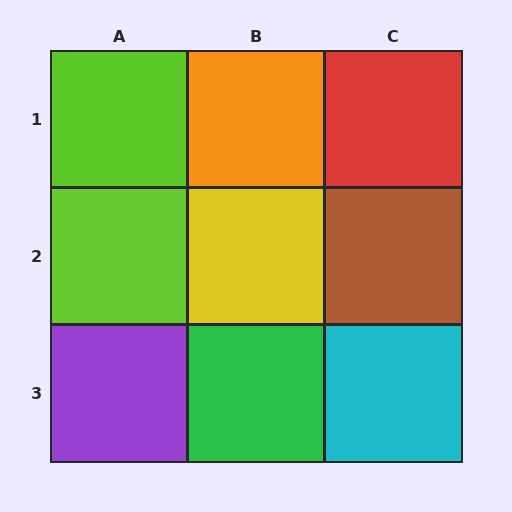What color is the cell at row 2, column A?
Lime.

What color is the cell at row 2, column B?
Yellow.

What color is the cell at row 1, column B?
Orange.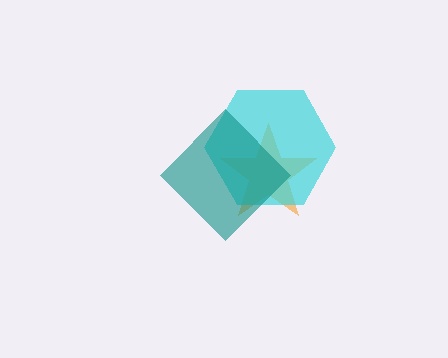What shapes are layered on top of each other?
The layered shapes are: an orange star, a cyan hexagon, a teal diamond.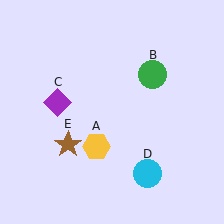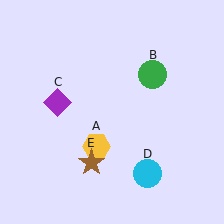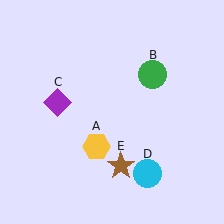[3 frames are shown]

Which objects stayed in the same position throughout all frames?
Yellow hexagon (object A) and green circle (object B) and purple diamond (object C) and cyan circle (object D) remained stationary.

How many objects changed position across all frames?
1 object changed position: brown star (object E).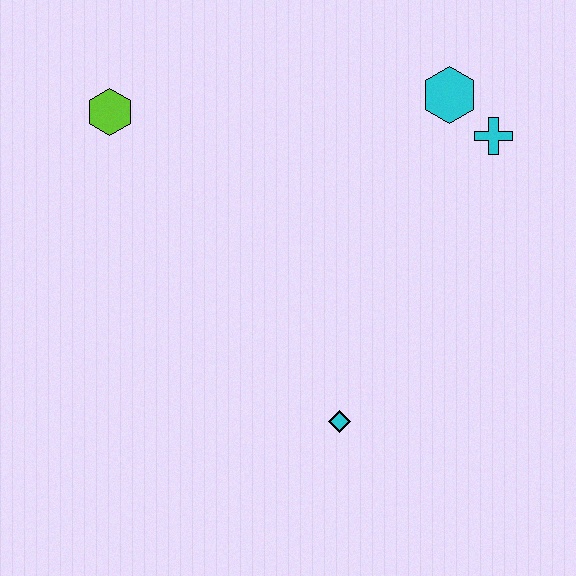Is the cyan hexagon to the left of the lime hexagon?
No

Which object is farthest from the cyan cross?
The lime hexagon is farthest from the cyan cross.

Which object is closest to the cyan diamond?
The cyan cross is closest to the cyan diamond.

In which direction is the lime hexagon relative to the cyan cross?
The lime hexagon is to the left of the cyan cross.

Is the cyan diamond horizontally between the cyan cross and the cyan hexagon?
No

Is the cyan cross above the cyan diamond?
Yes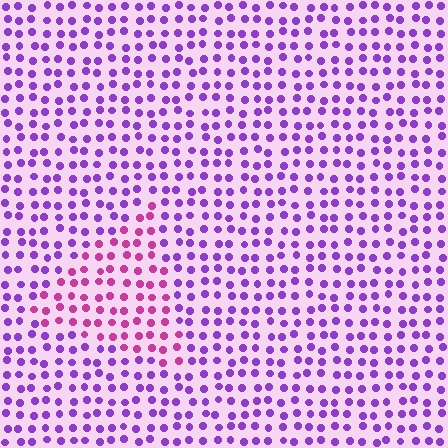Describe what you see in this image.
The image is filled with small purple elements in a uniform arrangement. A triangle-shaped region is visible where the elements are tinted to a slightly different hue, forming a subtle color boundary.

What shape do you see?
I see a triangle.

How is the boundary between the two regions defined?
The boundary is defined purely by a slight shift in hue (about 43 degrees). Spacing, size, and orientation are identical on both sides.